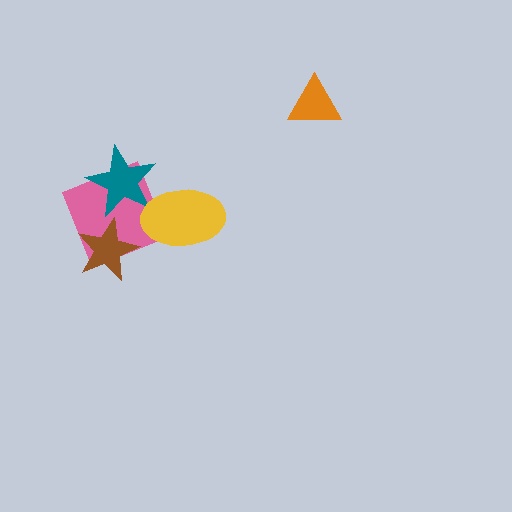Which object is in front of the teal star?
The yellow ellipse is in front of the teal star.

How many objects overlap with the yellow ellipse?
2 objects overlap with the yellow ellipse.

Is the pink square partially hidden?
Yes, it is partially covered by another shape.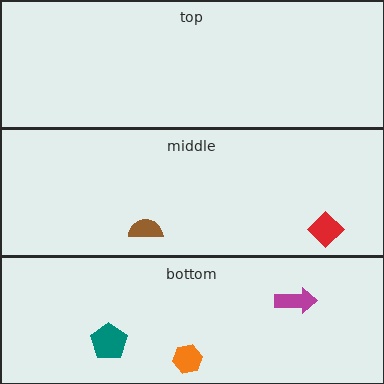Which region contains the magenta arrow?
The bottom region.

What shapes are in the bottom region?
The orange hexagon, the magenta arrow, the teal pentagon.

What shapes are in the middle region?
The brown semicircle, the red diamond.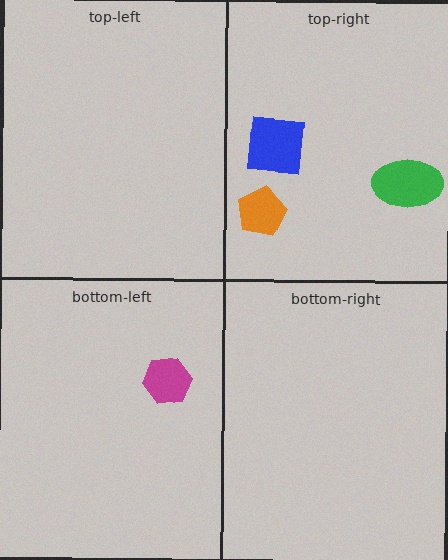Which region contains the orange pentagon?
The top-right region.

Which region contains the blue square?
The top-right region.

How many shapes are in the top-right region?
3.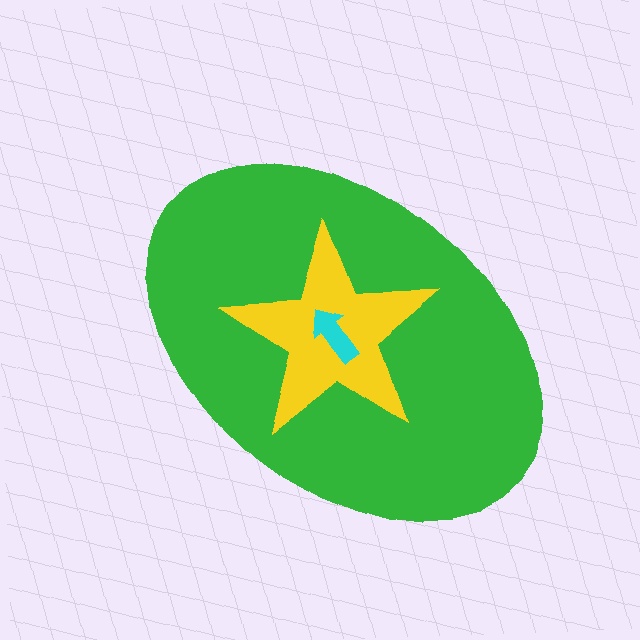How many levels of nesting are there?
3.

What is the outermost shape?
The green ellipse.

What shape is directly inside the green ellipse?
The yellow star.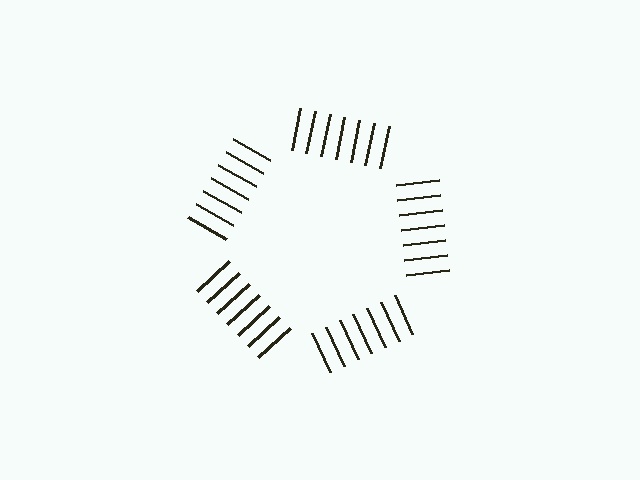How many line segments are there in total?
35 — 7 along each of the 5 edges.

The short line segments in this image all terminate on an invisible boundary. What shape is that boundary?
An illusory pentagon — the line segments terminate on its edges but no continuous stroke is drawn.